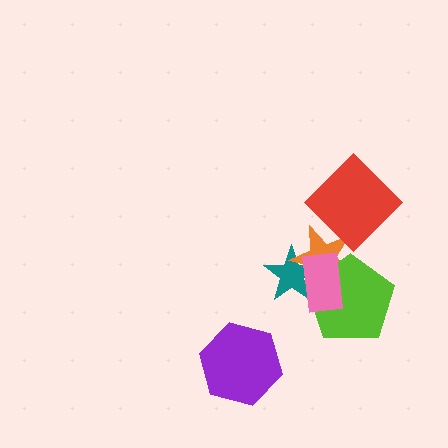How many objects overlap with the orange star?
4 objects overlap with the orange star.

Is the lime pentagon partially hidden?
Yes, it is partially covered by another shape.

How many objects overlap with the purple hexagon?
0 objects overlap with the purple hexagon.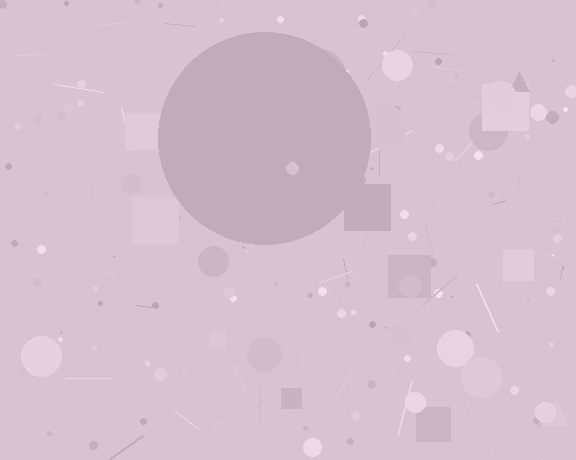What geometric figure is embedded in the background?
A circle is embedded in the background.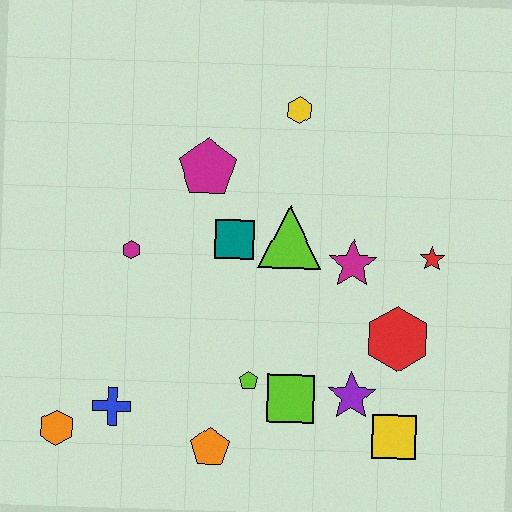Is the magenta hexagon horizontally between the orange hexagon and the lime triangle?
Yes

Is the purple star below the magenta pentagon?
Yes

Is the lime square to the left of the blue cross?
No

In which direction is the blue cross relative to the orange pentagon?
The blue cross is to the left of the orange pentagon.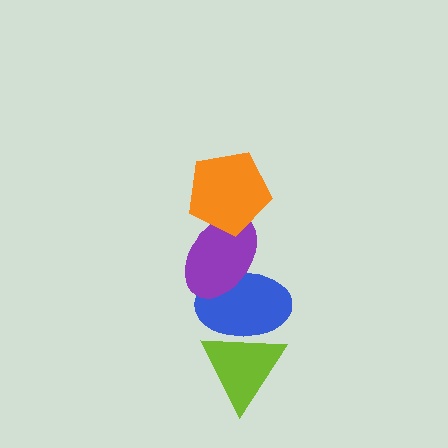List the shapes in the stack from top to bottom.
From top to bottom: the orange pentagon, the purple ellipse, the blue ellipse, the lime triangle.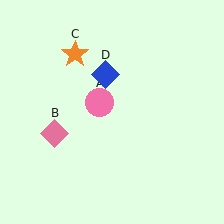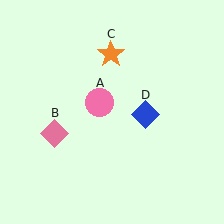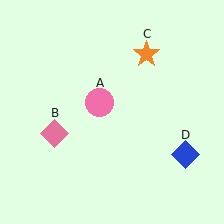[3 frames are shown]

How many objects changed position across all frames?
2 objects changed position: orange star (object C), blue diamond (object D).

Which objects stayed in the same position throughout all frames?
Pink circle (object A) and pink diamond (object B) remained stationary.